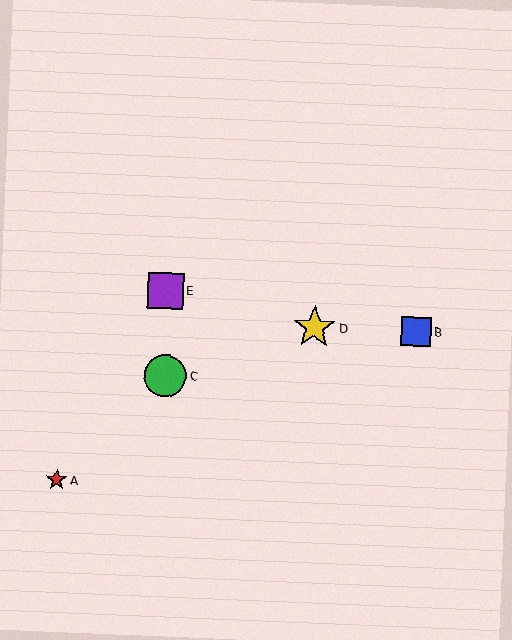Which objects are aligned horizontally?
Objects B, D are aligned horizontally.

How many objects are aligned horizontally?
2 objects (B, D) are aligned horizontally.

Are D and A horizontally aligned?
No, D is at y≈327 and A is at y≈480.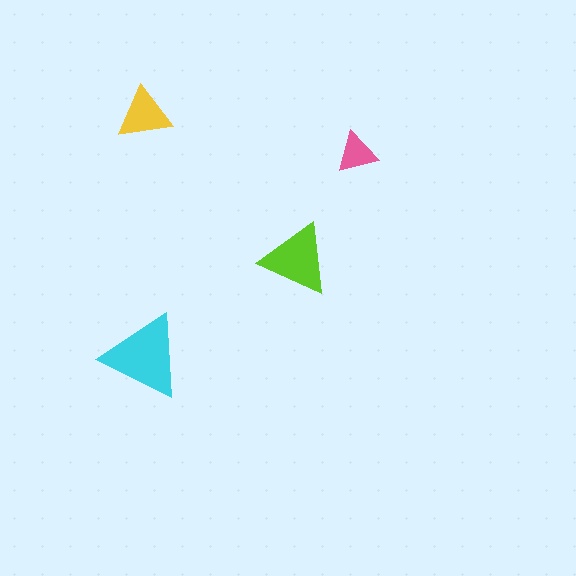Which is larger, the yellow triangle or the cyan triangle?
The cyan one.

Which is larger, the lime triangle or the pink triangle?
The lime one.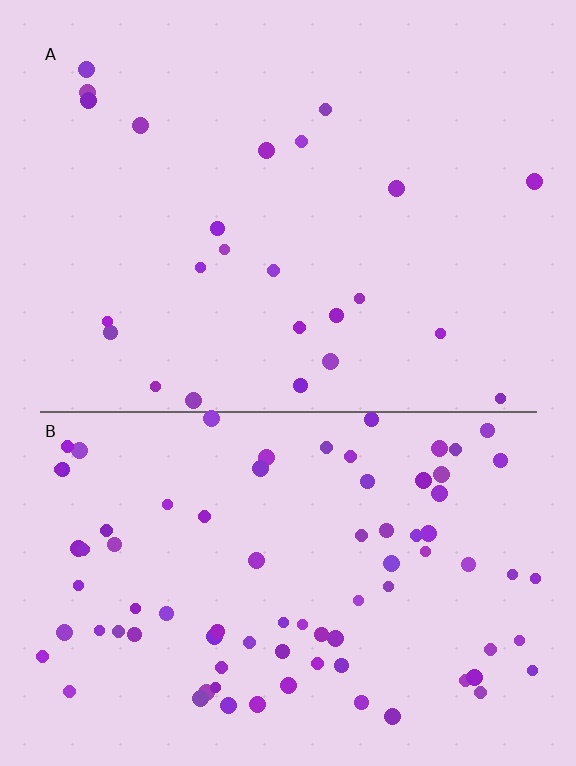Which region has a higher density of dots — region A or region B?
B (the bottom).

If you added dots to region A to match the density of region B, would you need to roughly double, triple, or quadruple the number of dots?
Approximately triple.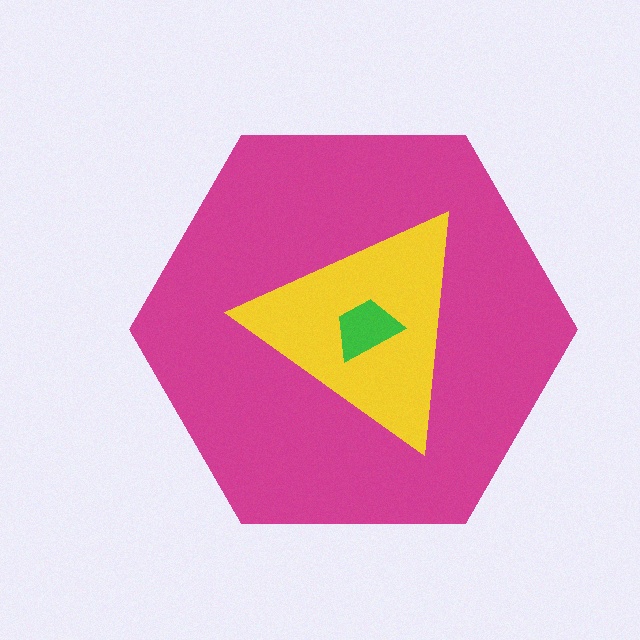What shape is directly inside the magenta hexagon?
The yellow triangle.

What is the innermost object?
The green trapezoid.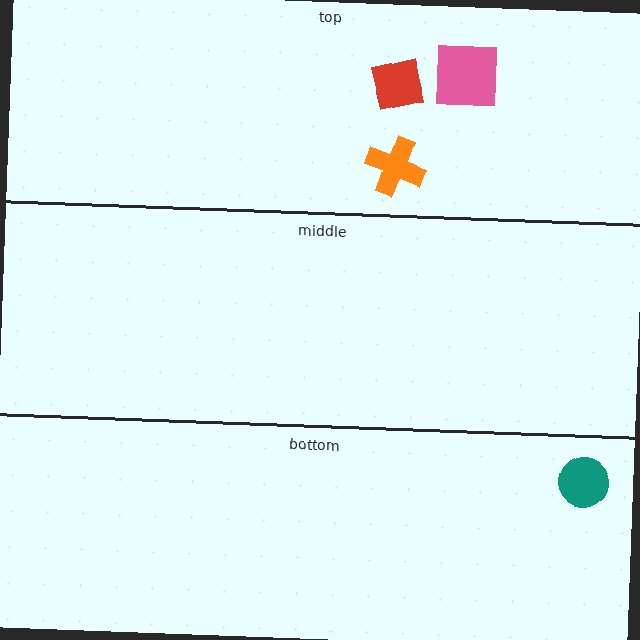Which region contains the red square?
The top region.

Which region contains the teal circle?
The bottom region.